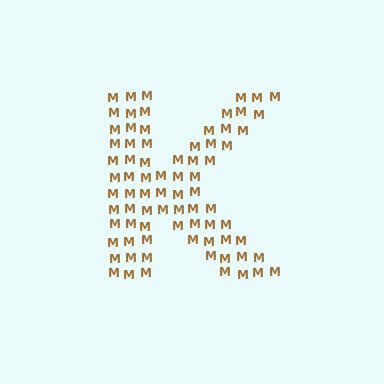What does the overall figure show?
The overall figure shows the letter K.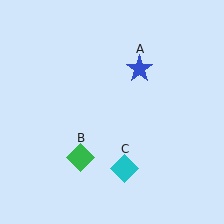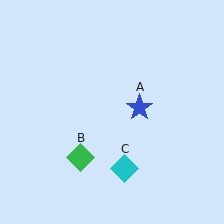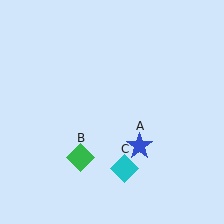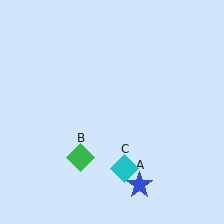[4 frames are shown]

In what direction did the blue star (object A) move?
The blue star (object A) moved down.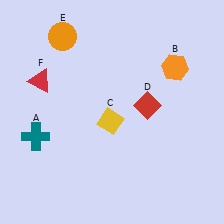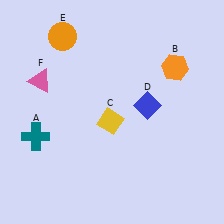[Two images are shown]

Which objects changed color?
D changed from red to blue. F changed from red to pink.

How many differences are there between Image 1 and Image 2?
There are 2 differences between the two images.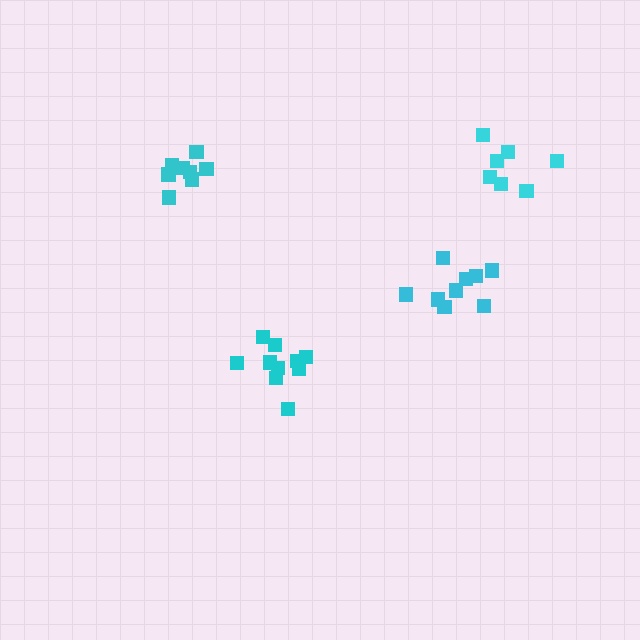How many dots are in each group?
Group 1: 10 dots, Group 2: 9 dots, Group 3: 8 dots, Group 4: 7 dots (34 total).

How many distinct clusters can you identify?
There are 4 distinct clusters.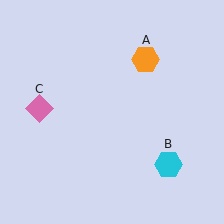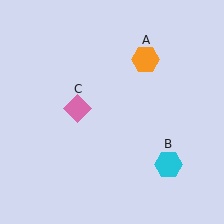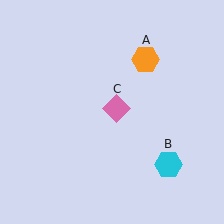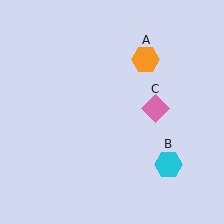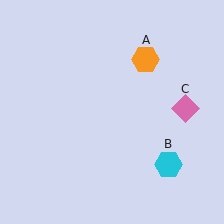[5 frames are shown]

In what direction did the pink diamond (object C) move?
The pink diamond (object C) moved right.